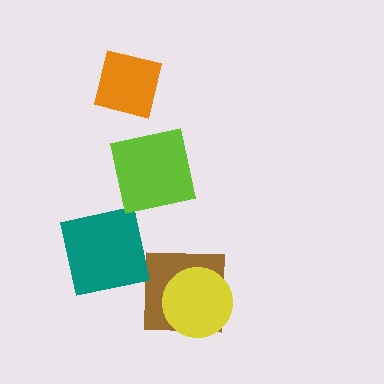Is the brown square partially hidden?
Yes, it is partially covered by another shape.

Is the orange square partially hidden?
No, no other shape covers it.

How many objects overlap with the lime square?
0 objects overlap with the lime square.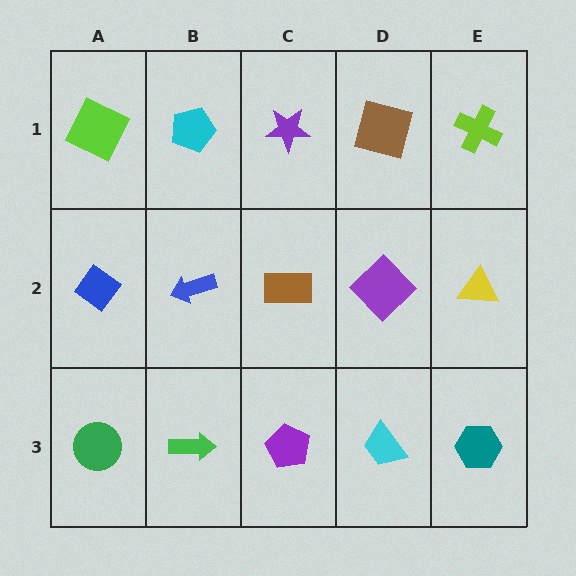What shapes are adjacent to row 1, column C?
A brown rectangle (row 2, column C), a cyan pentagon (row 1, column B), a brown square (row 1, column D).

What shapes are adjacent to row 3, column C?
A brown rectangle (row 2, column C), a green arrow (row 3, column B), a cyan trapezoid (row 3, column D).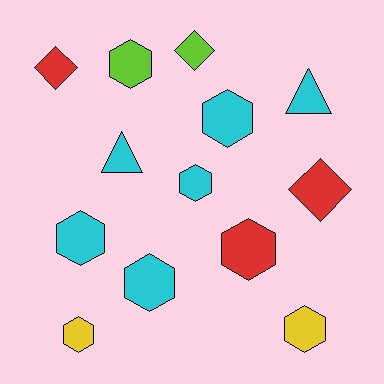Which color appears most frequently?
Cyan, with 6 objects.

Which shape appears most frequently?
Hexagon, with 8 objects.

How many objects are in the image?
There are 13 objects.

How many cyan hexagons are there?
There are 4 cyan hexagons.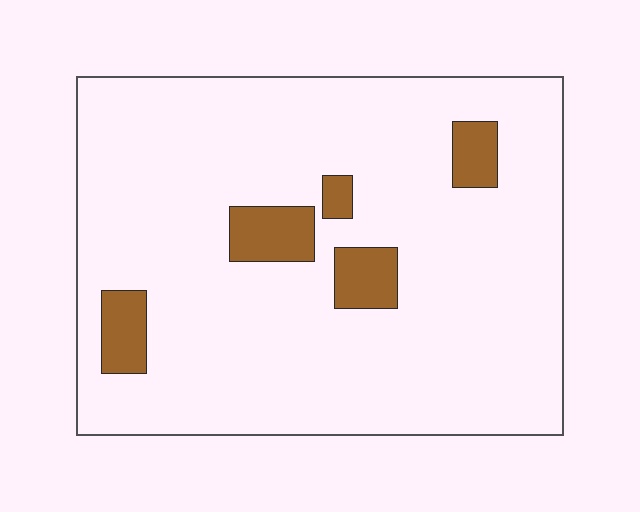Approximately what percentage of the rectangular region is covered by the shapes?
Approximately 10%.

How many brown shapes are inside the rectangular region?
5.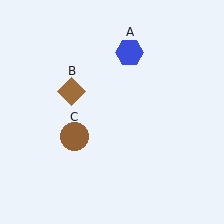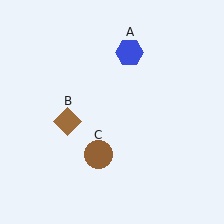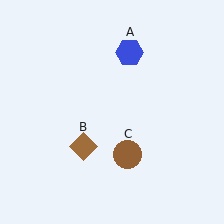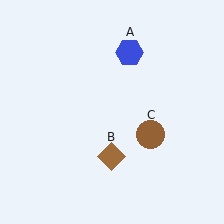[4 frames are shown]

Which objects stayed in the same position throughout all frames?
Blue hexagon (object A) remained stationary.